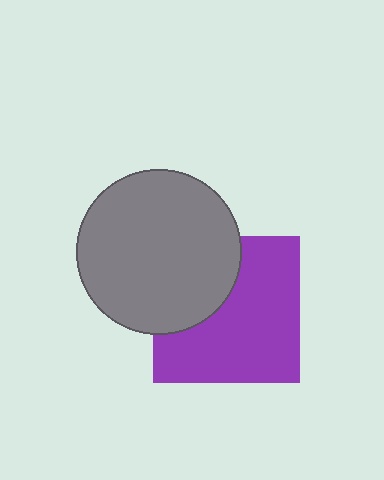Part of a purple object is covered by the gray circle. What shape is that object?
It is a square.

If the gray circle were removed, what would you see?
You would see the complete purple square.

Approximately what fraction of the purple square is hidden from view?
Roughly 34% of the purple square is hidden behind the gray circle.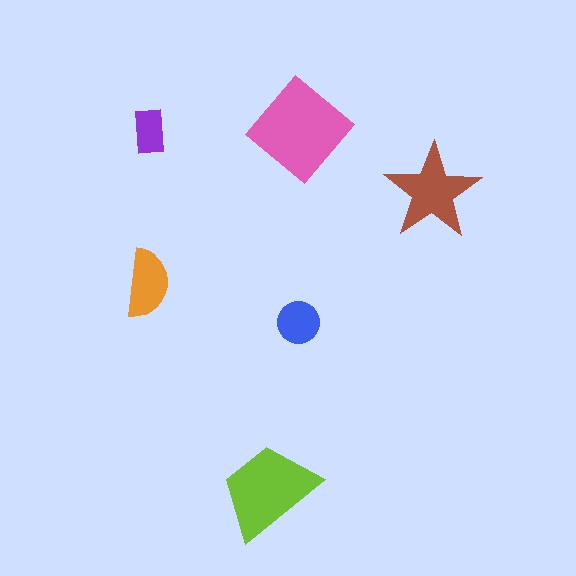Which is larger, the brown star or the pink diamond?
The pink diamond.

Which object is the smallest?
The purple rectangle.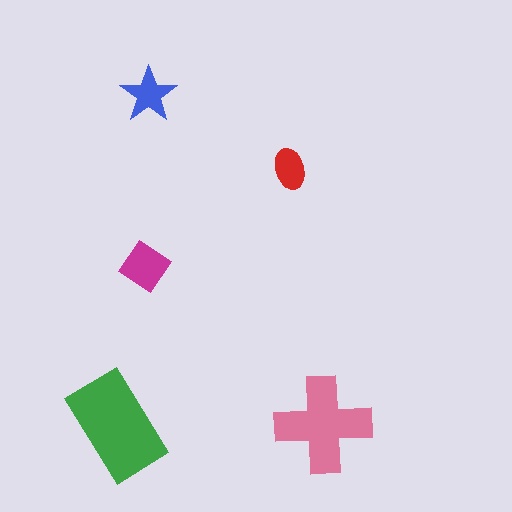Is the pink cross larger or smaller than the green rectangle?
Smaller.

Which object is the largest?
The green rectangle.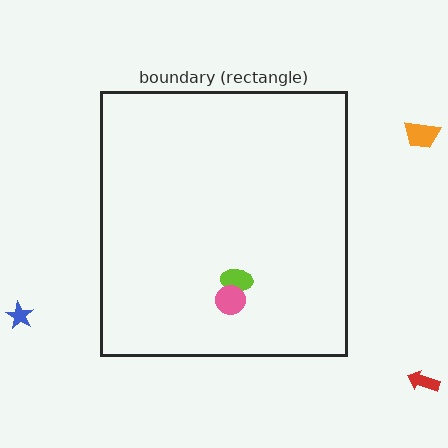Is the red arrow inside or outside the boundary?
Outside.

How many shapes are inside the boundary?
2 inside, 3 outside.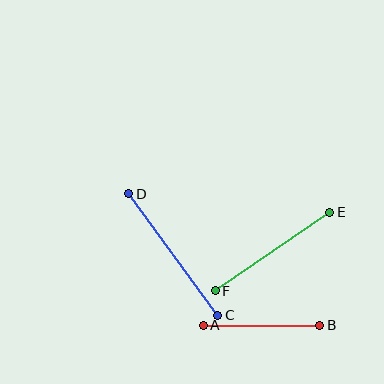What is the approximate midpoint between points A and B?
The midpoint is at approximately (261, 325) pixels.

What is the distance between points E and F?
The distance is approximately 139 pixels.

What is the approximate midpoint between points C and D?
The midpoint is at approximately (173, 254) pixels.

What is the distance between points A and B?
The distance is approximately 116 pixels.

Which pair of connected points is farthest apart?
Points C and D are farthest apart.